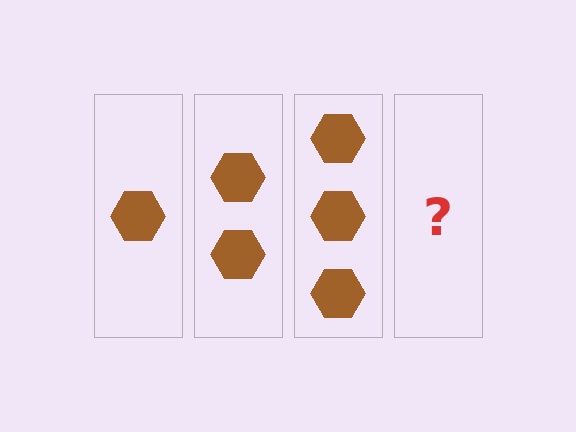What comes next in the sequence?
The next element should be 4 hexagons.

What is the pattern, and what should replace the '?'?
The pattern is that each step adds one more hexagon. The '?' should be 4 hexagons.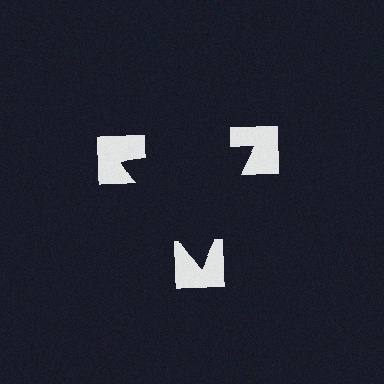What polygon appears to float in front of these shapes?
An illusory triangle — its edges are inferred from the aligned wedge cuts in the notched squares, not physically drawn.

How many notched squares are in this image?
There are 3 — one at each vertex of the illusory triangle.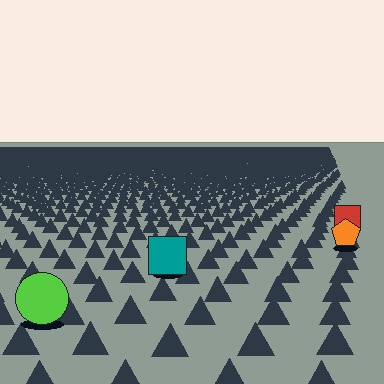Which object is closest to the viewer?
The lime circle is closest. The texture marks near it are larger and more spread out.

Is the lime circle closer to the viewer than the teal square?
Yes. The lime circle is closer — you can tell from the texture gradient: the ground texture is coarser near it.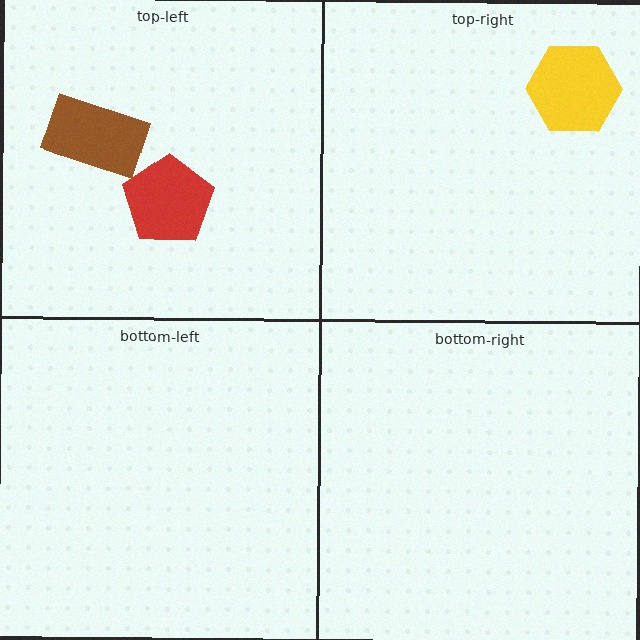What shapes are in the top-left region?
The red pentagon, the brown rectangle.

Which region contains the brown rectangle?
The top-left region.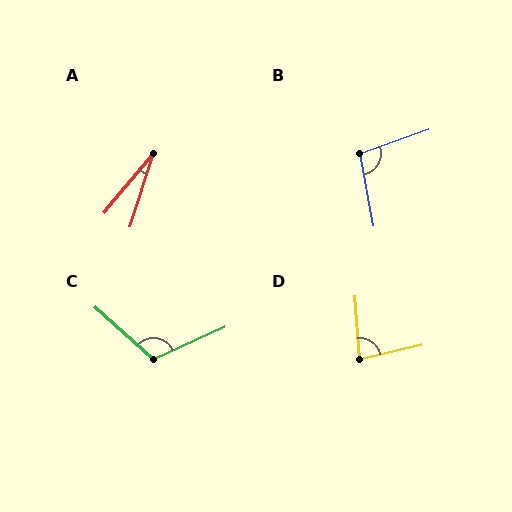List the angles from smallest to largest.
A (22°), D (82°), B (99°), C (114°).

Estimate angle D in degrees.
Approximately 82 degrees.